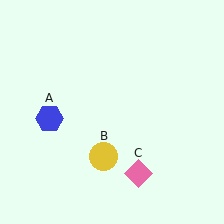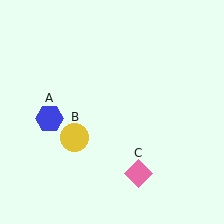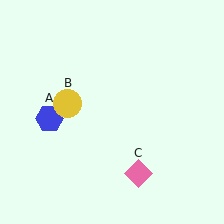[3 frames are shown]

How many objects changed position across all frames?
1 object changed position: yellow circle (object B).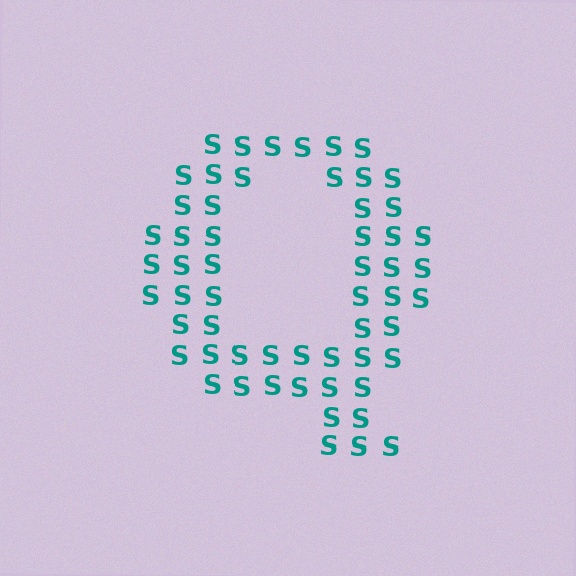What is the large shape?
The large shape is the letter Q.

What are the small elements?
The small elements are letter S's.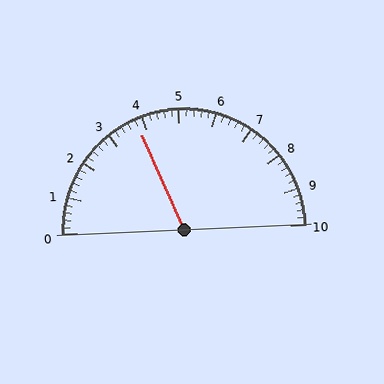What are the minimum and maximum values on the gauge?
The gauge ranges from 0 to 10.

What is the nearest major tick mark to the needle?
The nearest major tick mark is 4.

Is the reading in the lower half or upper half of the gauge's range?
The reading is in the lower half of the range (0 to 10).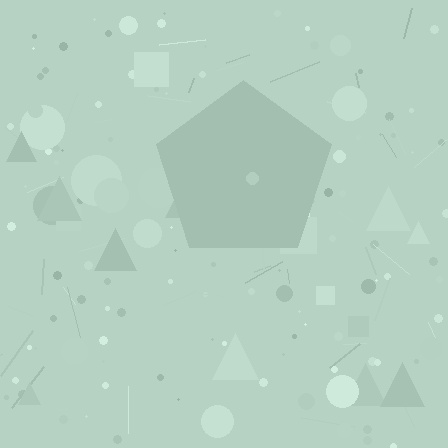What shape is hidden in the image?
A pentagon is hidden in the image.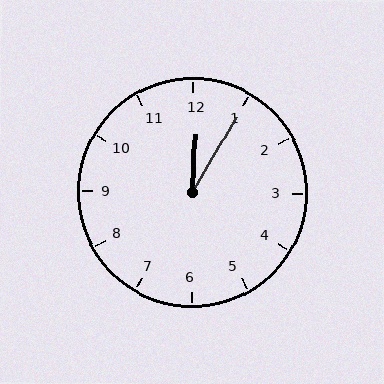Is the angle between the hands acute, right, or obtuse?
It is acute.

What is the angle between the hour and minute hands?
Approximately 28 degrees.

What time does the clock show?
12:05.